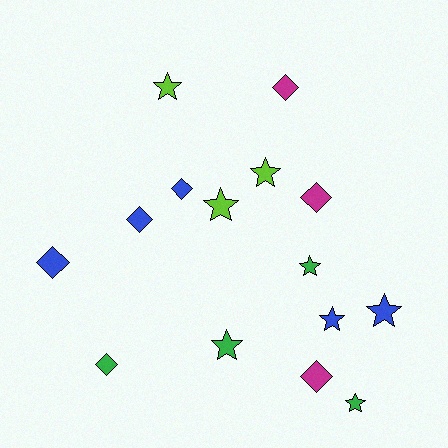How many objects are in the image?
There are 15 objects.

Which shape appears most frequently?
Star, with 8 objects.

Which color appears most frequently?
Blue, with 5 objects.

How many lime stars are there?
There are 3 lime stars.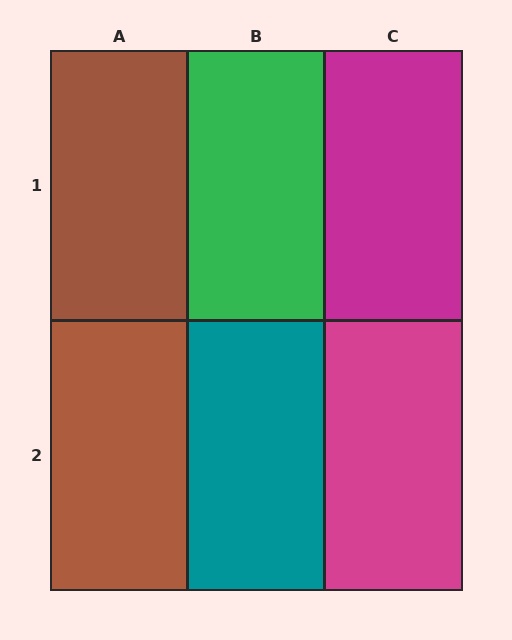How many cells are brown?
2 cells are brown.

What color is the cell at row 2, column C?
Magenta.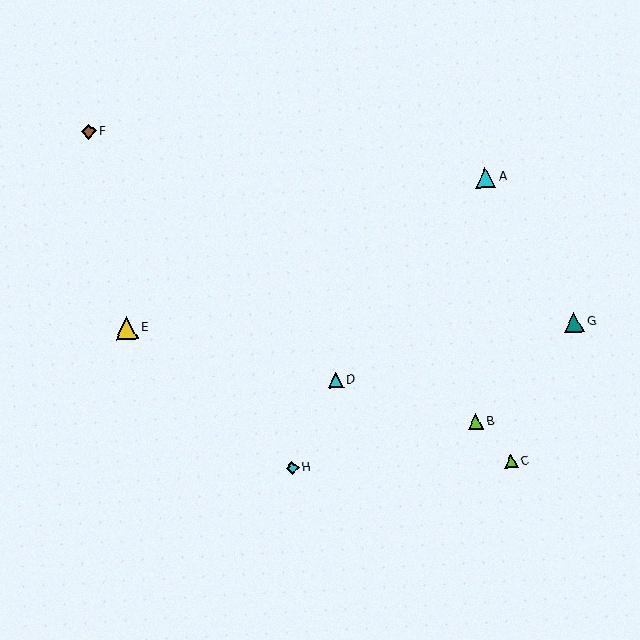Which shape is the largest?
The yellow triangle (labeled E) is the largest.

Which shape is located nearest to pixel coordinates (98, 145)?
The brown diamond (labeled F) at (89, 132) is nearest to that location.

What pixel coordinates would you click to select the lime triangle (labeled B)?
Click at (476, 422) to select the lime triangle B.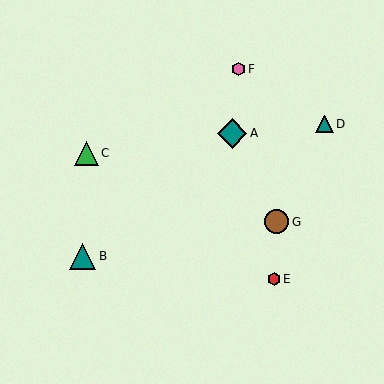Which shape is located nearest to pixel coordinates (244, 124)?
The teal diamond (labeled A) at (232, 133) is nearest to that location.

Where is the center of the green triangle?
The center of the green triangle is at (86, 153).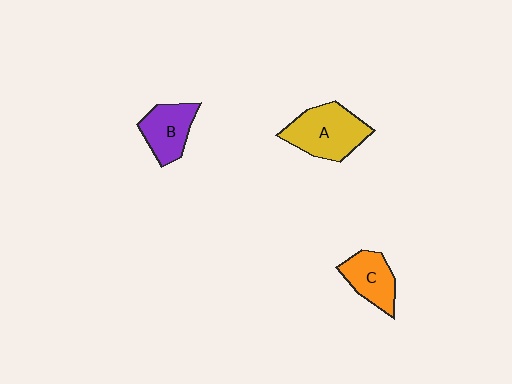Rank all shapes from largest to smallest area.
From largest to smallest: A (yellow), B (purple), C (orange).